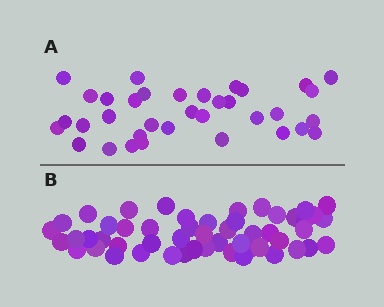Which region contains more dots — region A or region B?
Region B (the bottom region) has more dots.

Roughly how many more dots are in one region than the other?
Region B has approximately 15 more dots than region A.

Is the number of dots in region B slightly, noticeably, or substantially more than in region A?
Region B has substantially more. The ratio is roughly 1.5 to 1.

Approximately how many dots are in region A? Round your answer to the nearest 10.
About 40 dots. (The exact count is 35, which rounds to 40.)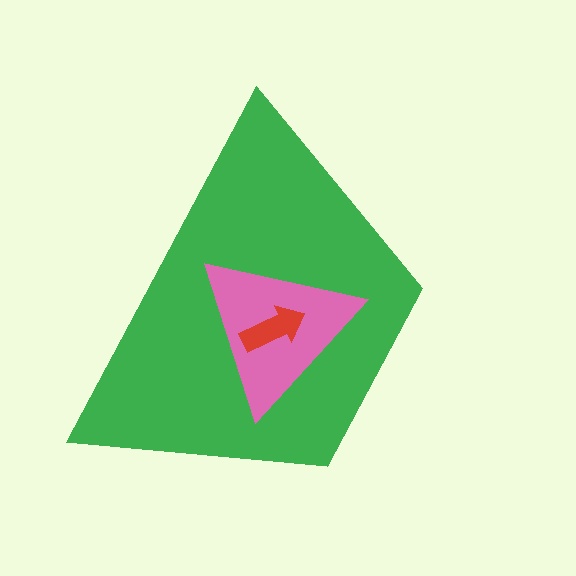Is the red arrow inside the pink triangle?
Yes.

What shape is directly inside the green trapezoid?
The pink triangle.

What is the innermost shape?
The red arrow.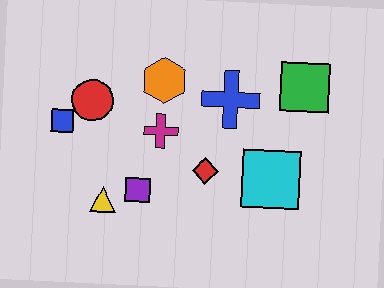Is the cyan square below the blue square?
Yes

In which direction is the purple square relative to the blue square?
The purple square is to the right of the blue square.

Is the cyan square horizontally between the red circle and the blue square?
No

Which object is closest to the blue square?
The red circle is closest to the blue square.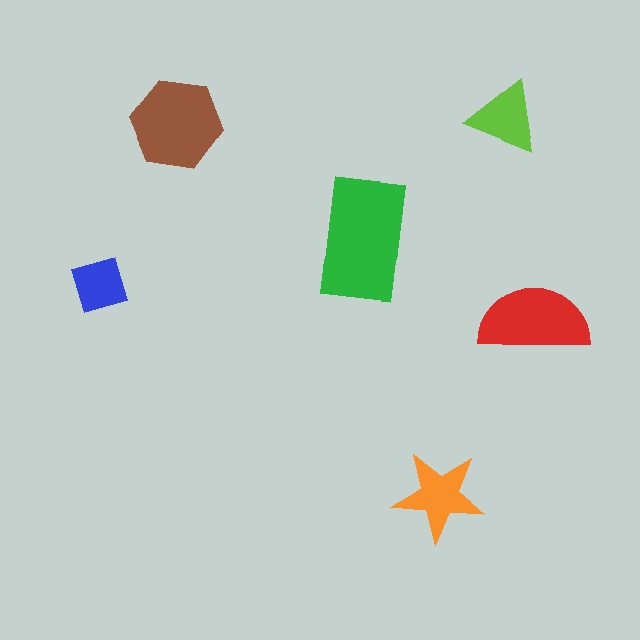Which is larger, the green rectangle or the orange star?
The green rectangle.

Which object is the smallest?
The blue diamond.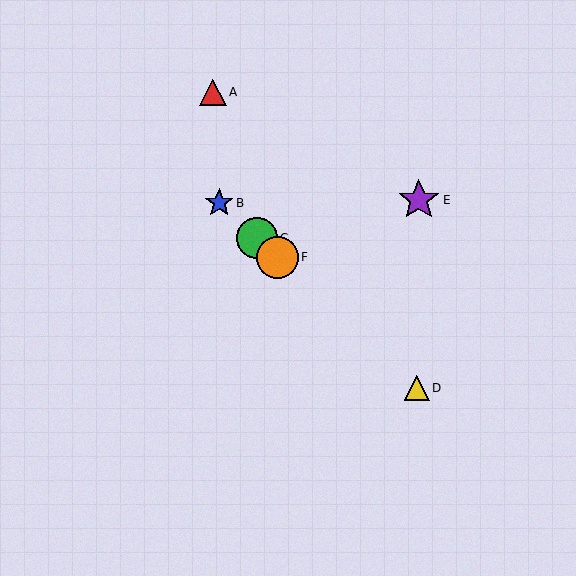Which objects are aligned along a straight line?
Objects B, C, D, F are aligned along a straight line.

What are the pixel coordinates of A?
Object A is at (213, 92).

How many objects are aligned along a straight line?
4 objects (B, C, D, F) are aligned along a straight line.